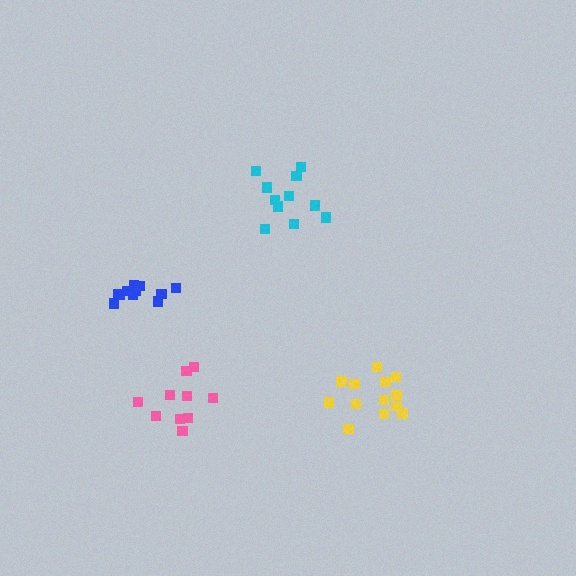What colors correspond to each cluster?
The clusters are colored: blue, yellow, cyan, pink.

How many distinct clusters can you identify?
There are 4 distinct clusters.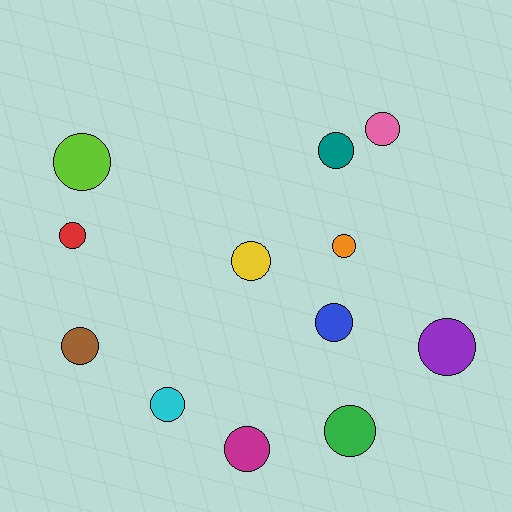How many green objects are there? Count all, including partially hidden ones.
There is 1 green object.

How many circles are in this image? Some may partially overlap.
There are 12 circles.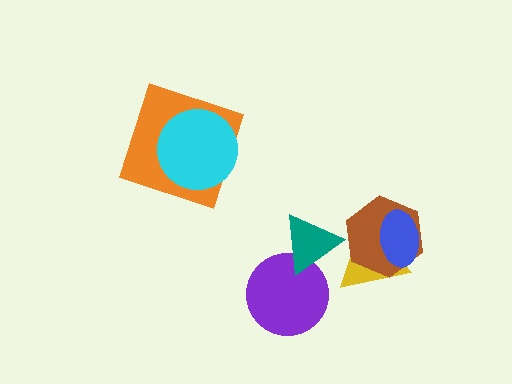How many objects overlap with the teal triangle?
2 objects overlap with the teal triangle.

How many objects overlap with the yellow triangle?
3 objects overlap with the yellow triangle.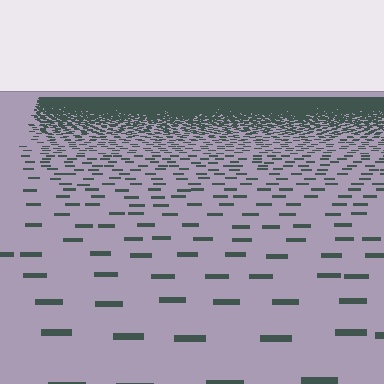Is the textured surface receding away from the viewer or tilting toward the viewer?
The surface is receding away from the viewer. Texture elements get smaller and denser toward the top.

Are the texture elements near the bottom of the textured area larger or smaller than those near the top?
Larger. Near the bottom, elements are closer to the viewer and appear at a bigger on-screen size.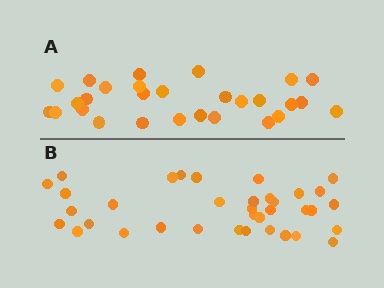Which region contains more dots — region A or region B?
Region B (the bottom region) has more dots.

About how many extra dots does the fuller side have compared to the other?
Region B has roughly 8 or so more dots than region A.